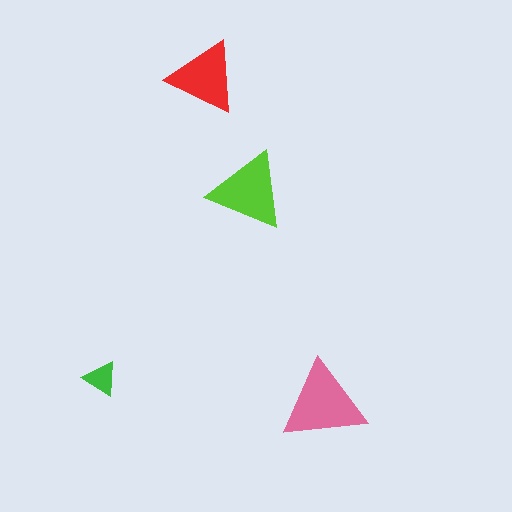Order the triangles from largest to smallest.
the pink one, the lime one, the red one, the green one.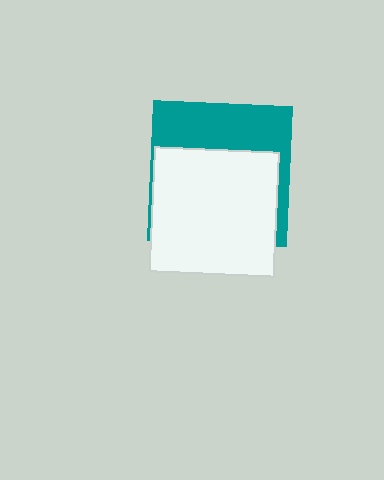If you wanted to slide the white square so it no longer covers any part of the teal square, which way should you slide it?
Slide it down — that is the most direct way to separate the two shapes.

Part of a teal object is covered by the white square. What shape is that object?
It is a square.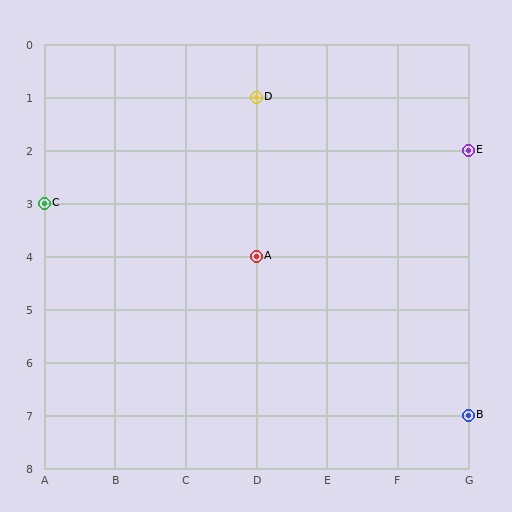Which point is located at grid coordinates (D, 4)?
Point A is at (D, 4).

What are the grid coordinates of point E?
Point E is at grid coordinates (G, 2).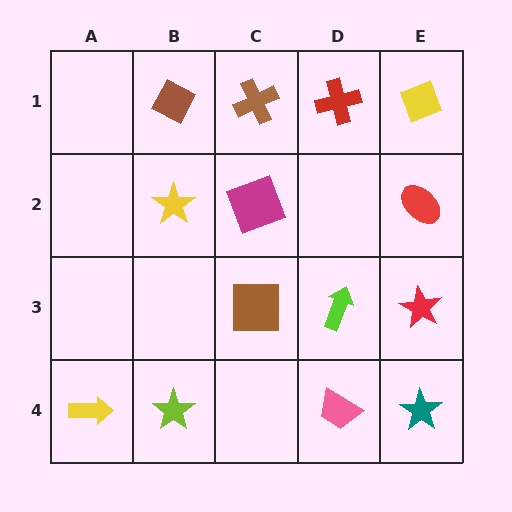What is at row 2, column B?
A yellow star.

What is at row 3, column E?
A red star.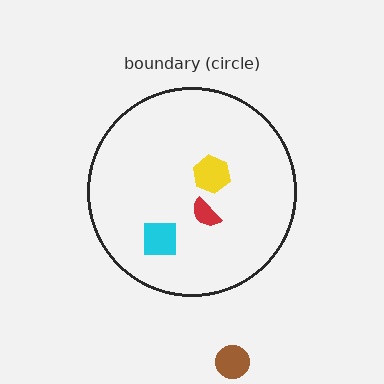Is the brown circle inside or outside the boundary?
Outside.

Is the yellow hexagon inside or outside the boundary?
Inside.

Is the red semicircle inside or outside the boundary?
Inside.